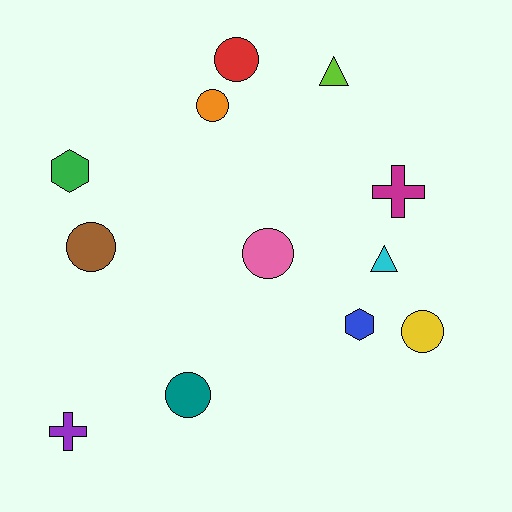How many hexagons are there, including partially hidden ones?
There are 2 hexagons.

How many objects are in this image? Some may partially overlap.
There are 12 objects.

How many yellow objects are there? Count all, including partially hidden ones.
There is 1 yellow object.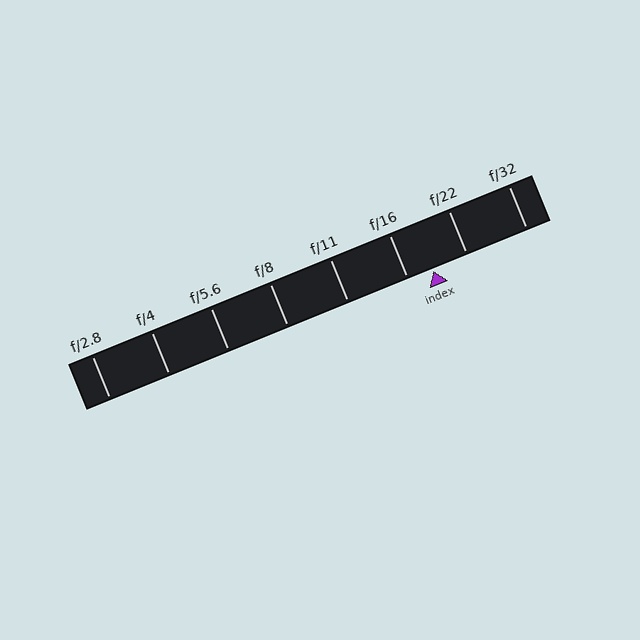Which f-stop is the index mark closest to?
The index mark is closest to f/16.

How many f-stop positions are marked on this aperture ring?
There are 8 f-stop positions marked.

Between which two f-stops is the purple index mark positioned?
The index mark is between f/16 and f/22.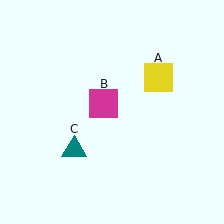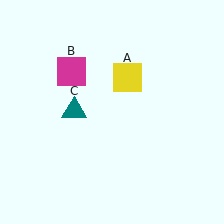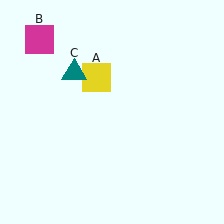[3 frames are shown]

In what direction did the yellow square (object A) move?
The yellow square (object A) moved left.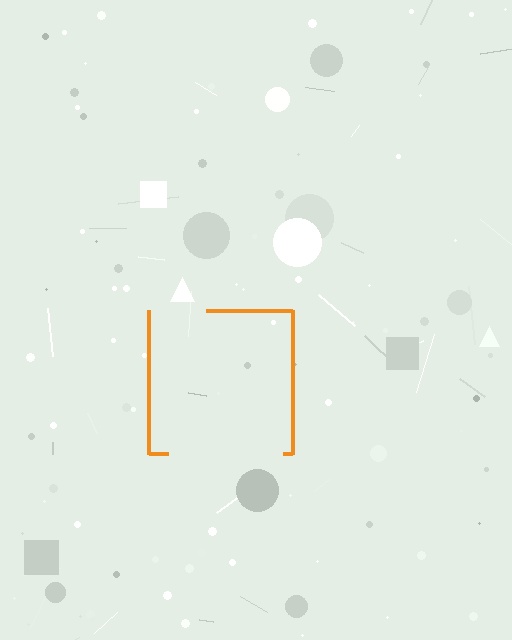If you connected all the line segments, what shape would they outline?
They would outline a square.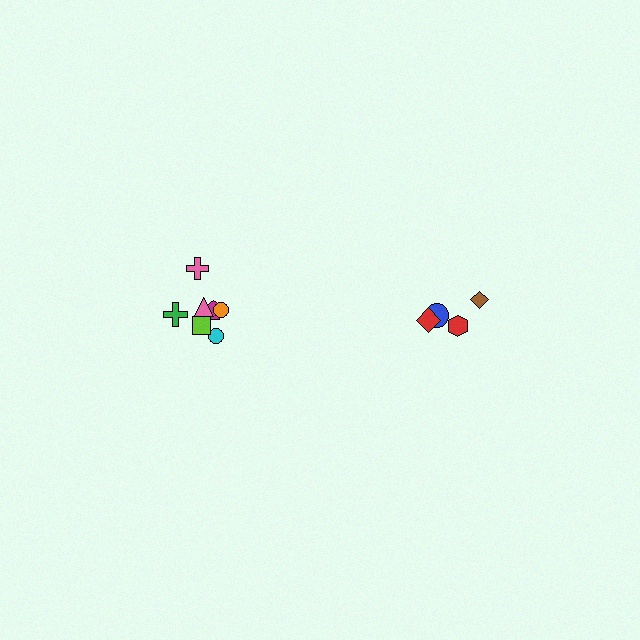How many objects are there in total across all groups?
There are 11 objects.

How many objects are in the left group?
There are 7 objects.